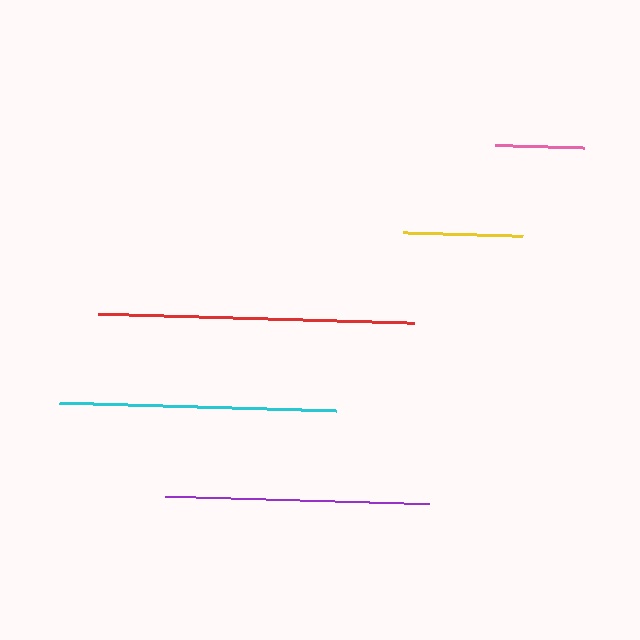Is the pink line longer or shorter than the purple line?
The purple line is longer than the pink line.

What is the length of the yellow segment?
The yellow segment is approximately 120 pixels long.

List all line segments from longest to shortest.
From longest to shortest: red, cyan, purple, yellow, pink.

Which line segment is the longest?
The red line is the longest at approximately 317 pixels.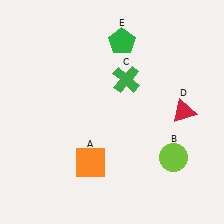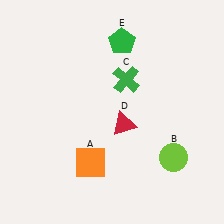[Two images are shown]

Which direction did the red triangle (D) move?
The red triangle (D) moved left.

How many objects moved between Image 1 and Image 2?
1 object moved between the two images.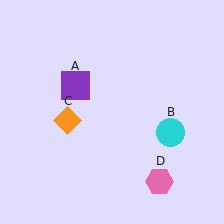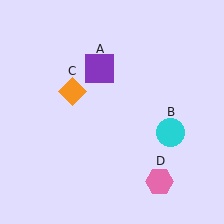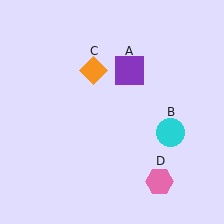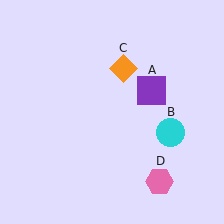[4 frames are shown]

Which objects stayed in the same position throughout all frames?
Cyan circle (object B) and pink hexagon (object D) remained stationary.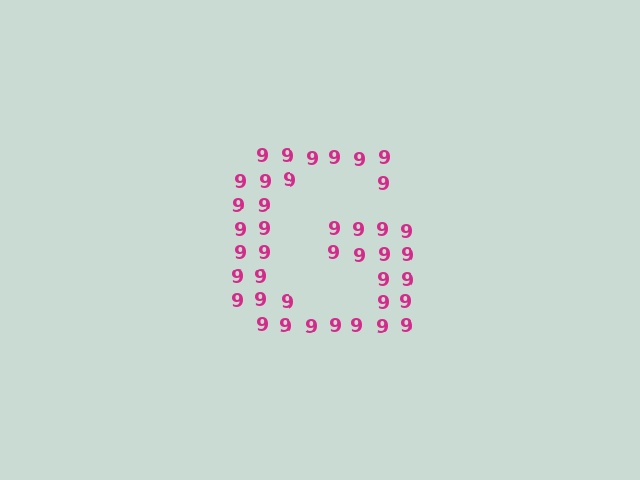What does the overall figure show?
The overall figure shows the letter G.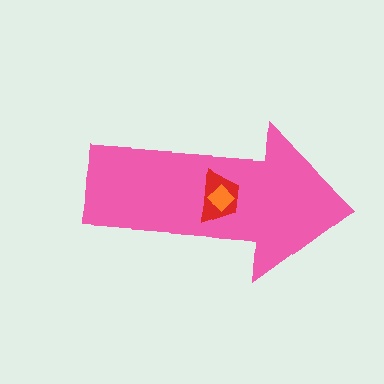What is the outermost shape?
The pink arrow.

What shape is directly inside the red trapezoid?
The orange diamond.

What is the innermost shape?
The orange diamond.